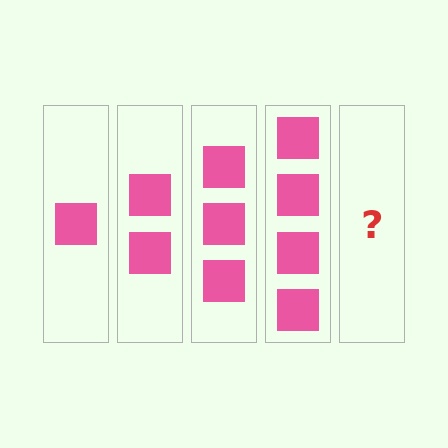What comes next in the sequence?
The next element should be 5 squares.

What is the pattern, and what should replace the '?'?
The pattern is that each step adds one more square. The '?' should be 5 squares.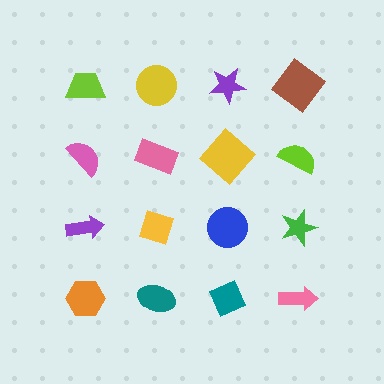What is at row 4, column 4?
A pink arrow.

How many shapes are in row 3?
4 shapes.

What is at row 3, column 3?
A blue circle.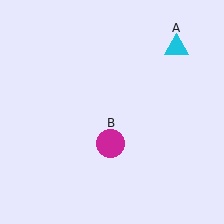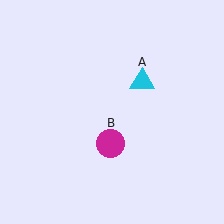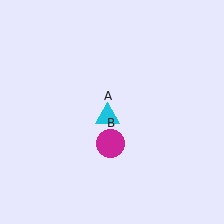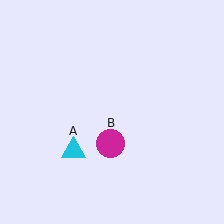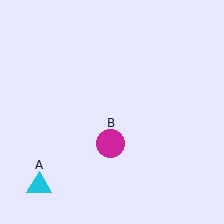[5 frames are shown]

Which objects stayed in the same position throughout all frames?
Magenta circle (object B) remained stationary.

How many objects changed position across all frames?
1 object changed position: cyan triangle (object A).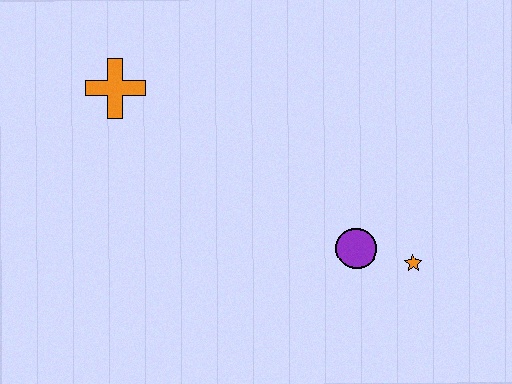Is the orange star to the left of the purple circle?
No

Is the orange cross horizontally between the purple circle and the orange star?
No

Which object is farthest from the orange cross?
The orange star is farthest from the orange cross.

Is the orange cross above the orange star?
Yes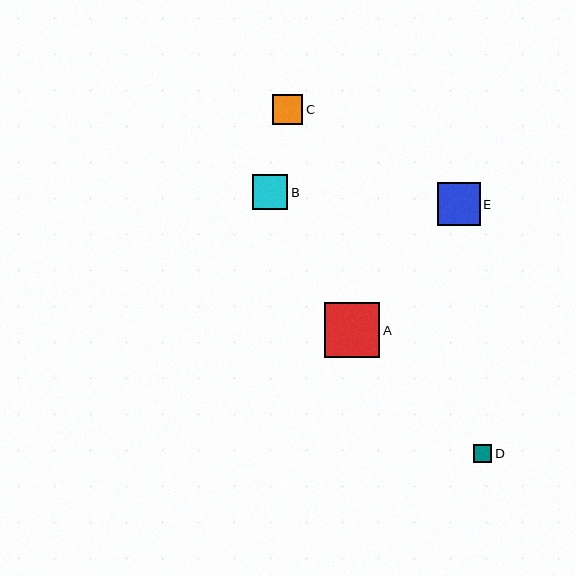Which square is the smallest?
Square D is the smallest with a size of approximately 18 pixels.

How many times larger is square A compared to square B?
Square A is approximately 1.6 times the size of square B.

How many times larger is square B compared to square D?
Square B is approximately 1.9 times the size of square D.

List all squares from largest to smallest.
From largest to smallest: A, E, B, C, D.